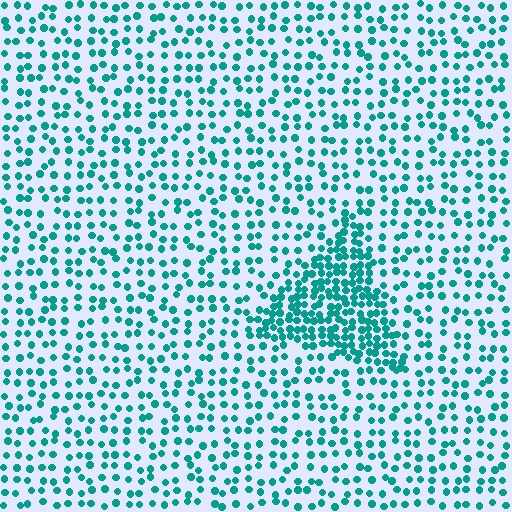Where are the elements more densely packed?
The elements are more densely packed inside the triangle boundary.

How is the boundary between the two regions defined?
The boundary is defined by a change in element density (approximately 2.3x ratio). All elements are the same color, size, and shape.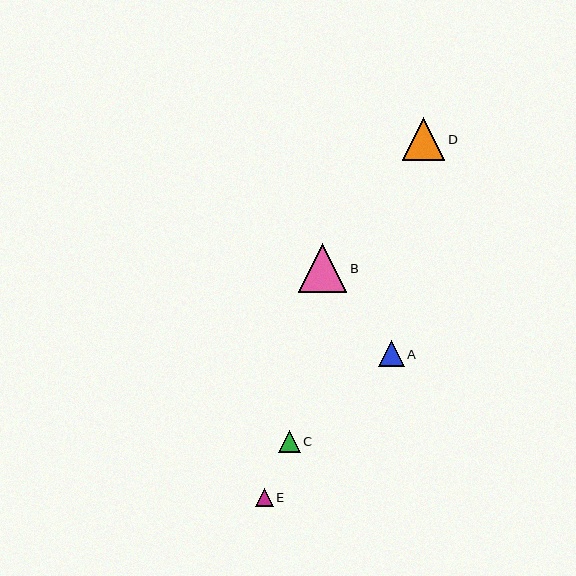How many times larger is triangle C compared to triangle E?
Triangle C is approximately 1.2 times the size of triangle E.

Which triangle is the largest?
Triangle B is the largest with a size of approximately 49 pixels.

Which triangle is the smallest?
Triangle E is the smallest with a size of approximately 17 pixels.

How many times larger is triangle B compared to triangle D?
Triangle B is approximately 1.1 times the size of triangle D.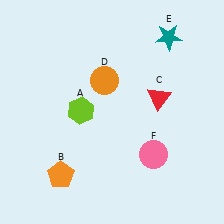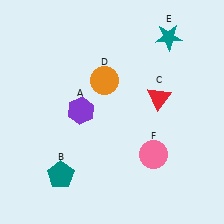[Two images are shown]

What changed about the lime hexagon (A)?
In Image 1, A is lime. In Image 2, it changed to purple.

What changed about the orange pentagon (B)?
In Image 1, B is orange. In Image 2, it changed to teal.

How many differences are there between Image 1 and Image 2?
There are 2 differences between the two images.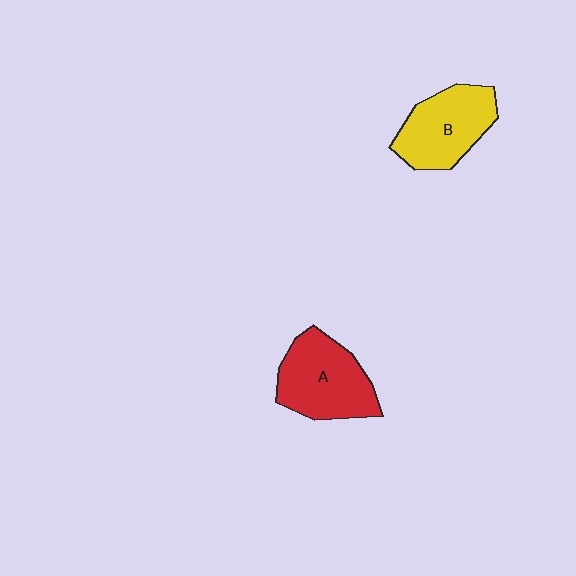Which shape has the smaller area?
Shape B (yellow).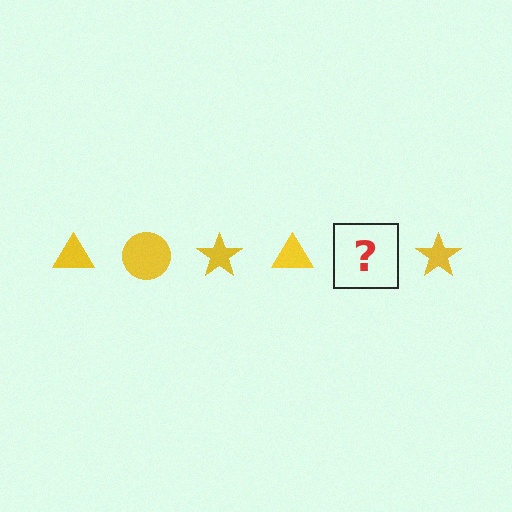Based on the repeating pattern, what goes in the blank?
The blank should be a yellow circle.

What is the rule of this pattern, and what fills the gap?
The rule is that the pattern cycles through triangle, circle, star shapes in yellow. The gap should be filled with a yellow circle.